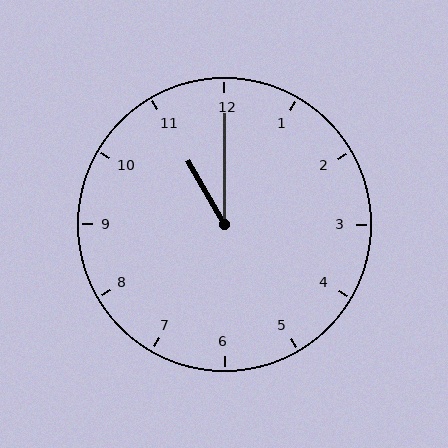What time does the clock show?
11:00.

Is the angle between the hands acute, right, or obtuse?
It is acute.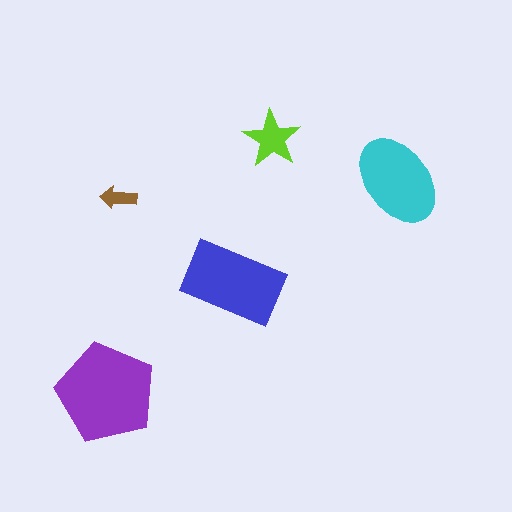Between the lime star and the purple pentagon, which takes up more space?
The purple pentagon.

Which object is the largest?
The purple pentagon.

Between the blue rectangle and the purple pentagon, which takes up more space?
The purple pentagon.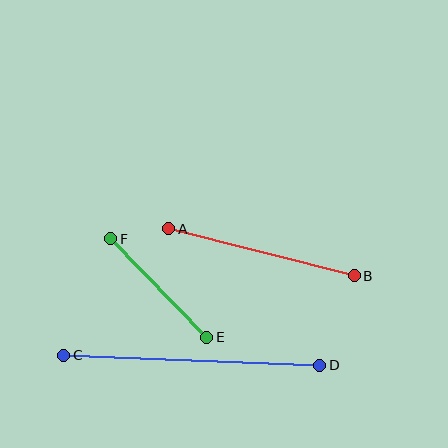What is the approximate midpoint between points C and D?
The midpoint is at approximately (192, 360) pixels.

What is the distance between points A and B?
The distance is approximately 191 pixels.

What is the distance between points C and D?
The distance is approximately 256 pixels.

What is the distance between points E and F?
The distance is approximately 138 pixels.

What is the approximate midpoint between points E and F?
The midpoint is at approximately (159, 288) pixels.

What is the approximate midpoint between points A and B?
The midpoint is at approximately (262, 252) pixels.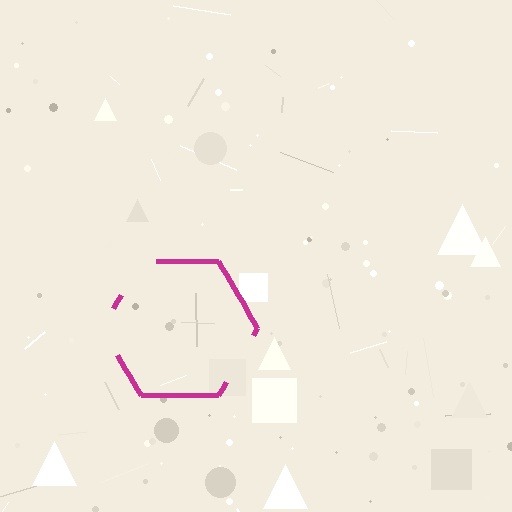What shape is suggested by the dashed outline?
The dashed outline suggests a hexagon.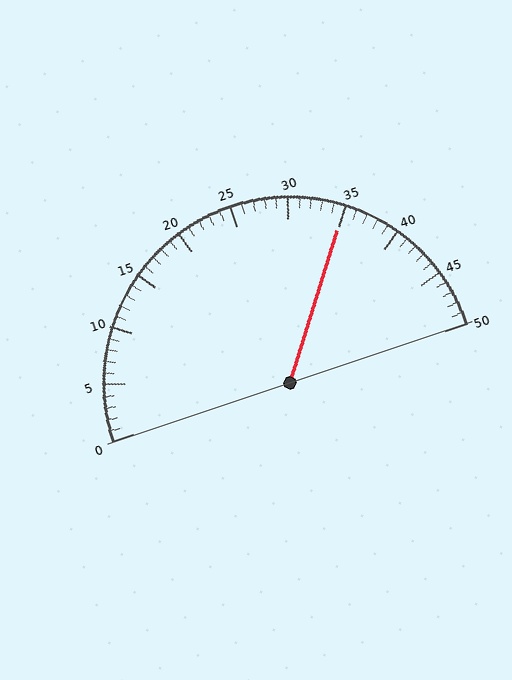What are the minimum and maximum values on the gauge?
The gauge ranges from 0 to 50.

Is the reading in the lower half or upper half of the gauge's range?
The reading is in the upper half of the range (0 to 50).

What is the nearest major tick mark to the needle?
The nearest major tick mark is 35.